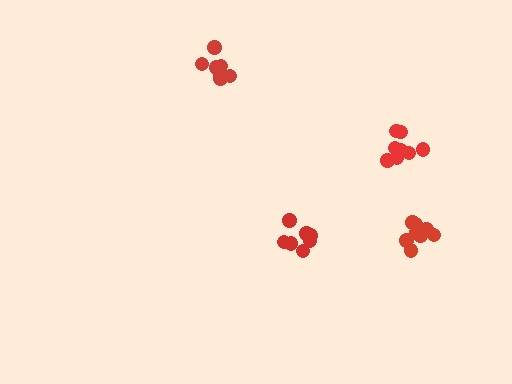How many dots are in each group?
Group 1: 8 dots, Group 2: 8 dots, Group 3: 11 dots, Group 4: 7 dots (34 total).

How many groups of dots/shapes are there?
There are 4 groups.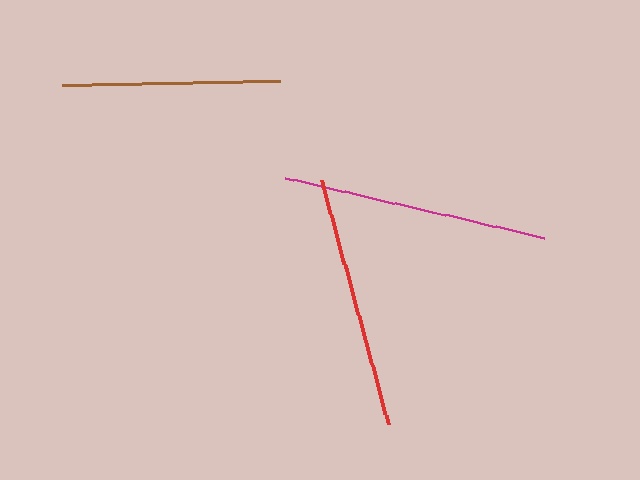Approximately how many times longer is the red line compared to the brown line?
The red line is approximately 1.2 times the length of the brown line.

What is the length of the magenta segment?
The magenta segment is approximately 266 pixels long.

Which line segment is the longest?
The magenta line is the longest at approximately 266 pixels.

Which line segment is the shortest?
The brown line is the shortest at approximately 218 pixels.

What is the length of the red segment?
The red segment is approximately 253 pixels long.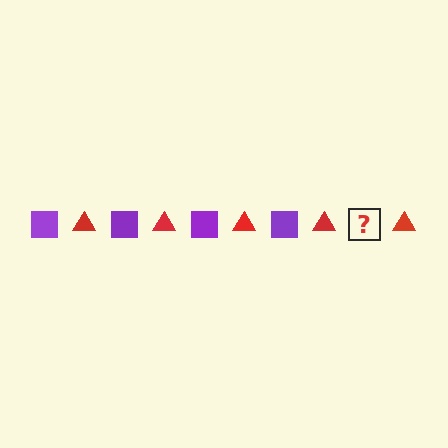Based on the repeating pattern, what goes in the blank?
The blank should be a purple square.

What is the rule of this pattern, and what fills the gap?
The rule is that the pattern alternates between purple square and red triangle. The gap should be filled with a purple square.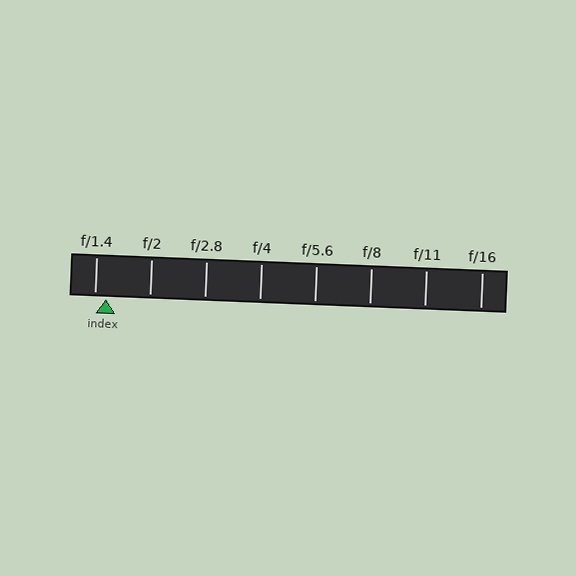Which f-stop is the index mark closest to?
The index mark is closest to f/1.4.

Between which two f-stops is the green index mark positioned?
The index mark is between f/1.4 and f/2.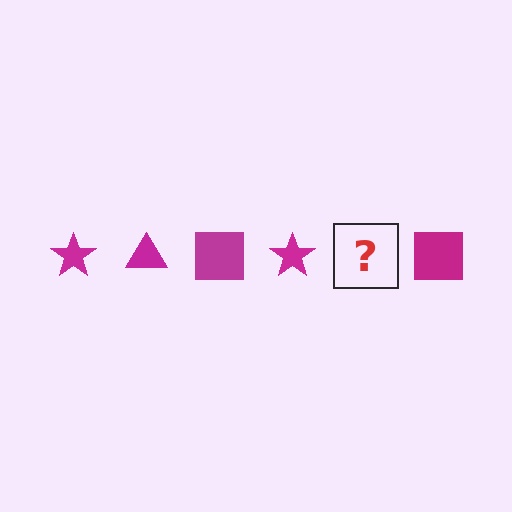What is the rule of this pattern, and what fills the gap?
The rule is that the pattern cycles through star, triangle, square shapes in magenta. The gap should be filled with a magenta triangle.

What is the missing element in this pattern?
The missing element is a magenta triangle.